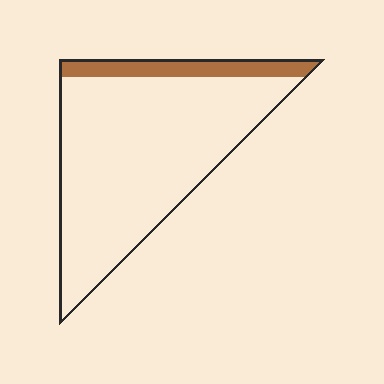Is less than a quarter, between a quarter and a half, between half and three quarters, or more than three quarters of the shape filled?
Less than a quarter.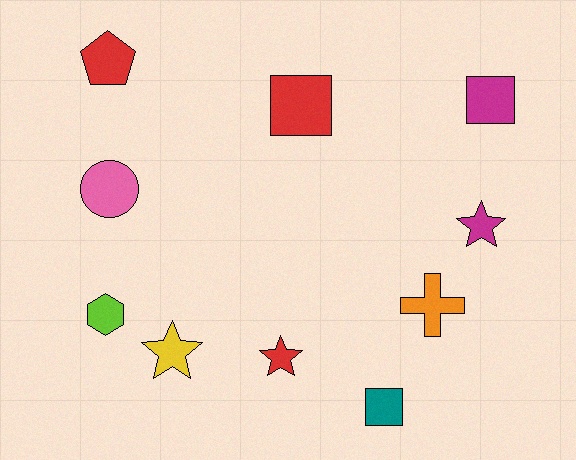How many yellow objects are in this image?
There is 1 yellow object.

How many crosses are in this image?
There is 1 cross.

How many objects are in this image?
There are 10 objects.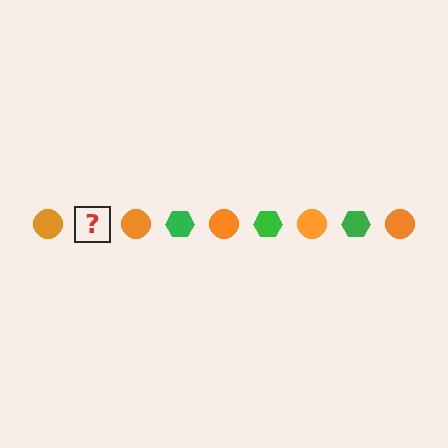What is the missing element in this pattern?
The missing element is a green hexagon.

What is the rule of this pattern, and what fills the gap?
The rule is that the pattern alternates between orange circle and green hexagon. The gap should be filled with a green hexagon.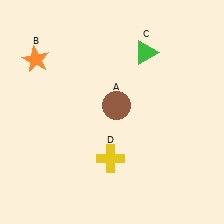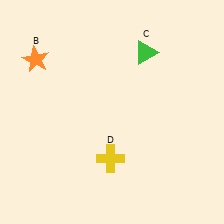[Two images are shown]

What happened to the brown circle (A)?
The brown circle (A) was removed in Image 2. It was in the top-right area of Image 1.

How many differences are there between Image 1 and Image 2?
There is 1 difference between the two images.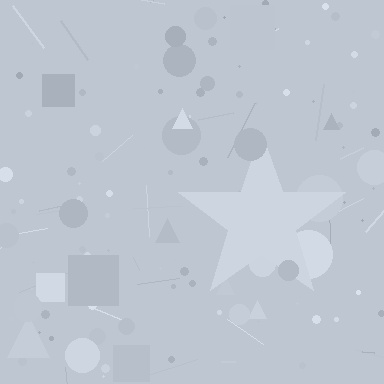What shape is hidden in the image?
A star is hidden in the image.